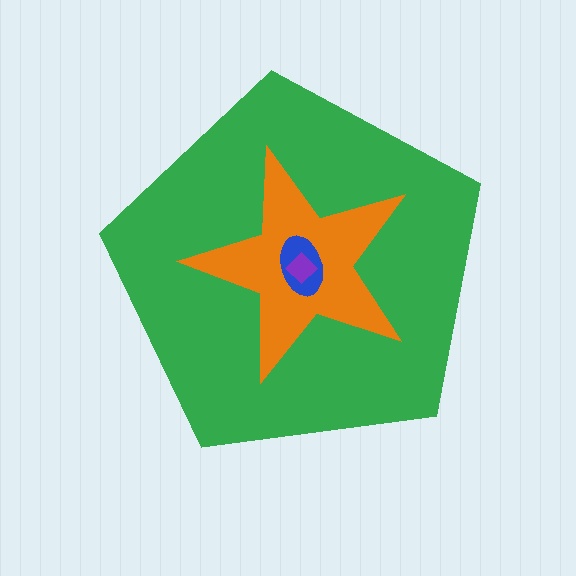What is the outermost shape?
The green pentagon.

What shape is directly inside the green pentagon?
The orange star.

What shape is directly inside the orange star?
The blue ellipse.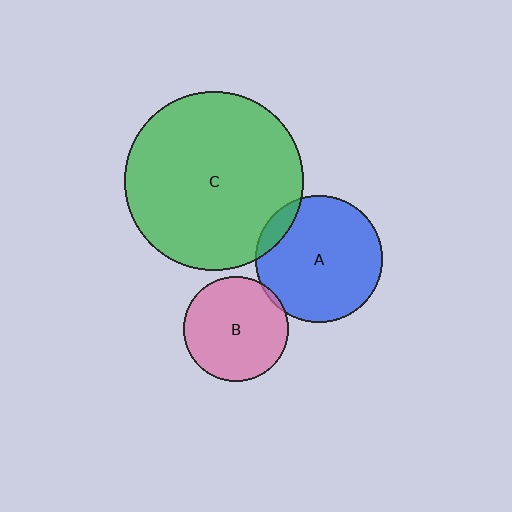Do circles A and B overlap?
Yes.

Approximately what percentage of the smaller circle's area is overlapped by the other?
Approximately 5%.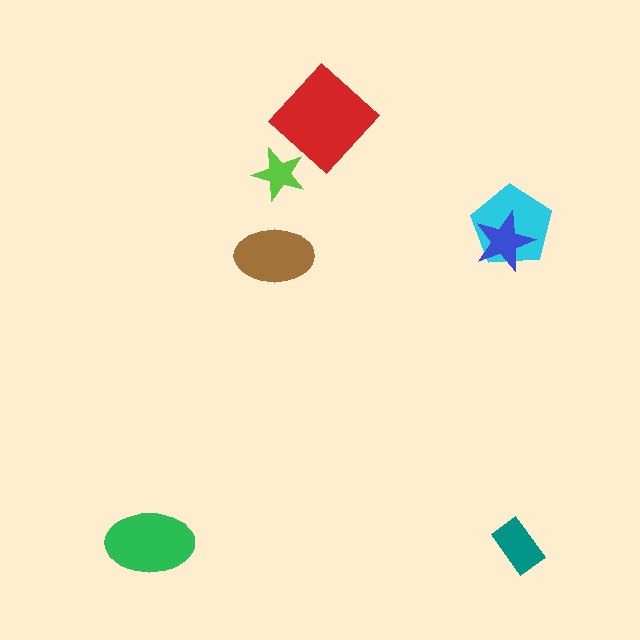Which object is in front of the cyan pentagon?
The blue star is in front of the cyan pentagon.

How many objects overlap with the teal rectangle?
0 objects overlap with the teal rectangle.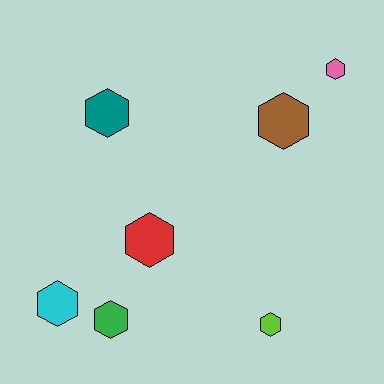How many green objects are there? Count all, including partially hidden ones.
There is 1 green object.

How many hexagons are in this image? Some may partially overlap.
There are 7 hexagons.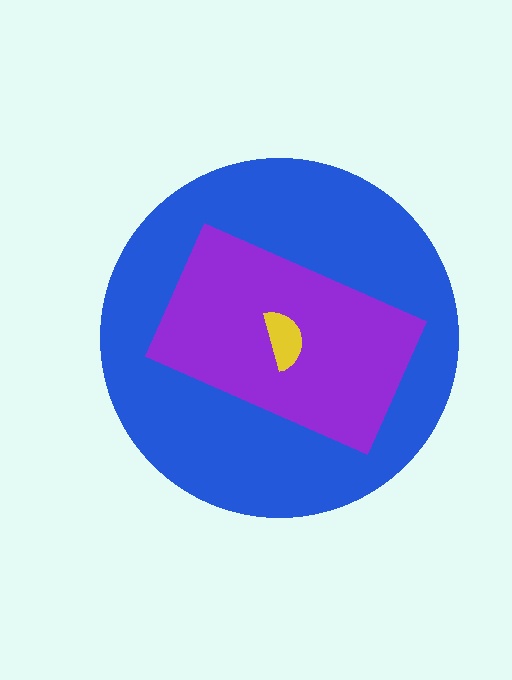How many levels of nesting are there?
3.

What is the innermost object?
The yellow semicircle.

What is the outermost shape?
The blue circle.